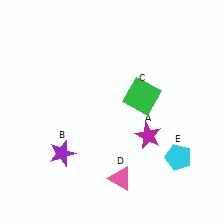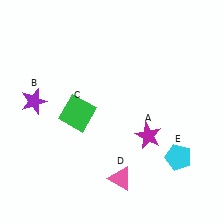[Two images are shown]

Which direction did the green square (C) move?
The green square (C) moved left.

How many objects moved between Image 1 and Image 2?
2 objects moved between the two images.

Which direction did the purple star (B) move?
The purple star (B) moved up.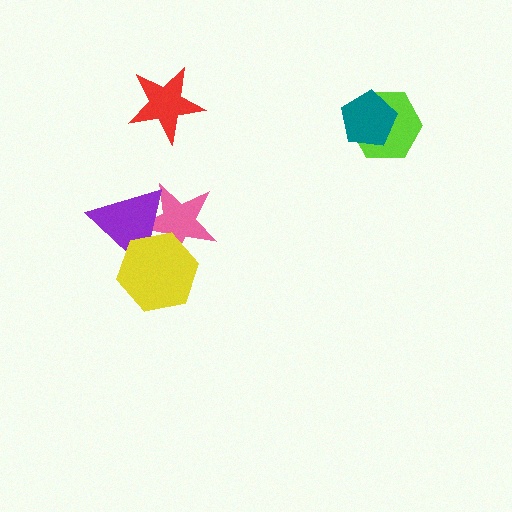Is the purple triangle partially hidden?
Yes, it is partially covered by another shape.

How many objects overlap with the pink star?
2 objects overlap with the pink star.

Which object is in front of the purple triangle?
The yellow hexagon is in front of the purple triangle.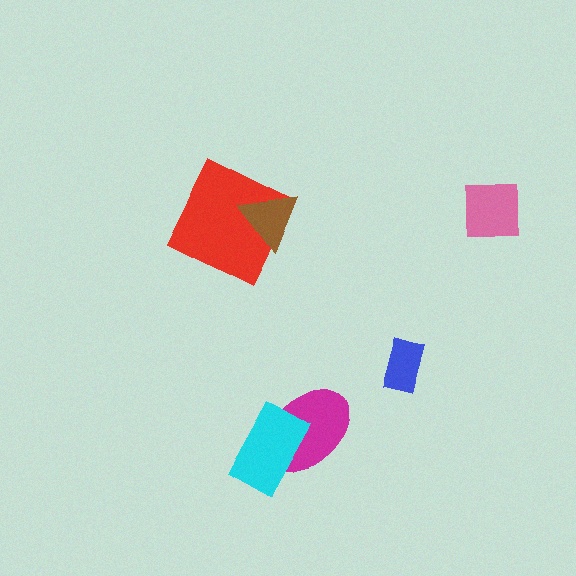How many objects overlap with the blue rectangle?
0 objects overlap with the blue rectangle.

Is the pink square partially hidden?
No, no other shape covers it.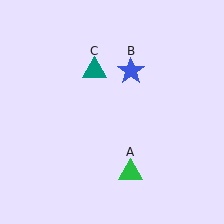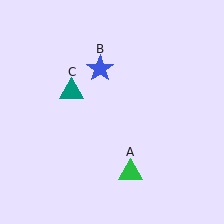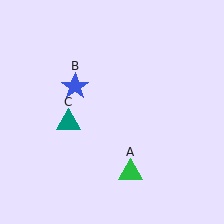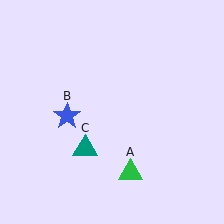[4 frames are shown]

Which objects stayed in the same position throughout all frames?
Green triangle (object A) remained stationary.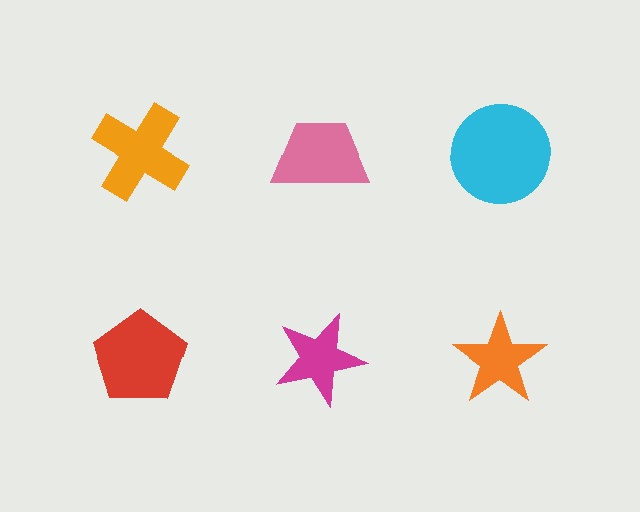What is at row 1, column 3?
A cyan circle.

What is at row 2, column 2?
A magenta star.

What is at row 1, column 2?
A pink trapezoid.